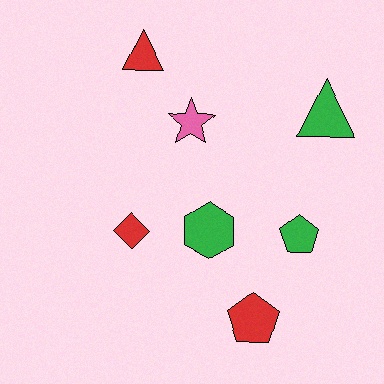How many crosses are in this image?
There are no crosses.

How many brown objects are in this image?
There are no brown objects.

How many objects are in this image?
There are 7 objects.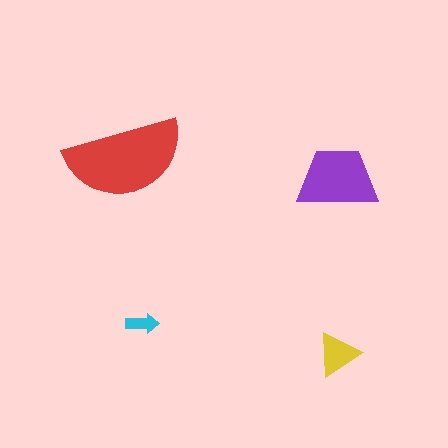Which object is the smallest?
The cyan arrow.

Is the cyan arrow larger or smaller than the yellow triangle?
Smaller.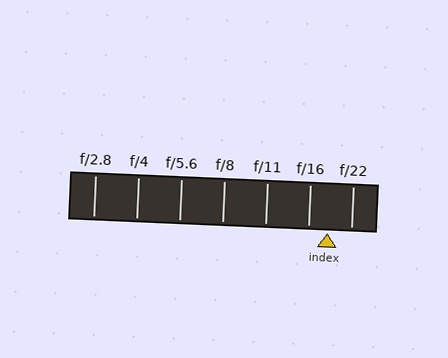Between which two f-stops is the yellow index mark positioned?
The index mark is between f/16 and f/22.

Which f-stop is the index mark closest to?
The index mark is closest to f/16.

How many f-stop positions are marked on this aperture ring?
There are 7 f-stop positions marked.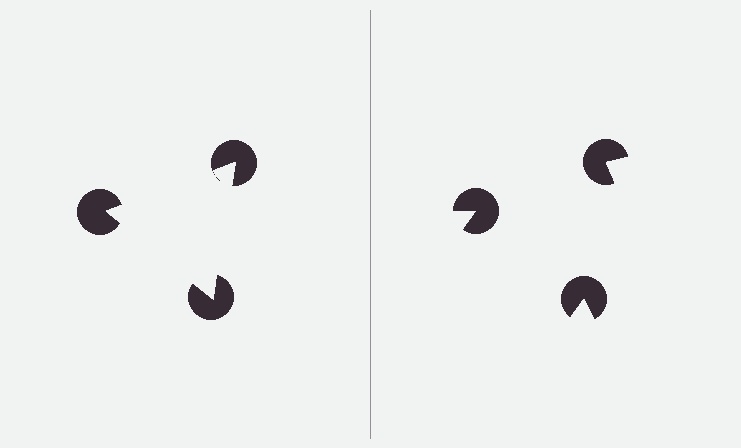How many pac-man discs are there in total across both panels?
6 — 3 on each side.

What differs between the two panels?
The pac-man discs are positioned identically on both sides; only the wedge orientations differ. On the left they align to a triangle; on the right they are misaligned.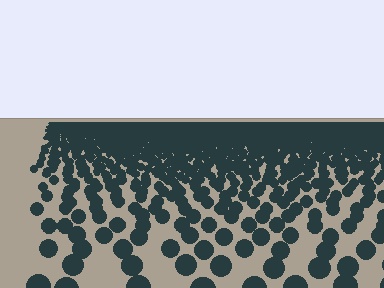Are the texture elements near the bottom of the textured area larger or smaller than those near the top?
Larger. Near the bottom, elements are closer to the viewer and appear at a bigger on-screen size.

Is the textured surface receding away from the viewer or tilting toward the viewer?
The surface is receding away from the viewer. Texture elements get smaller and denser toward the top.